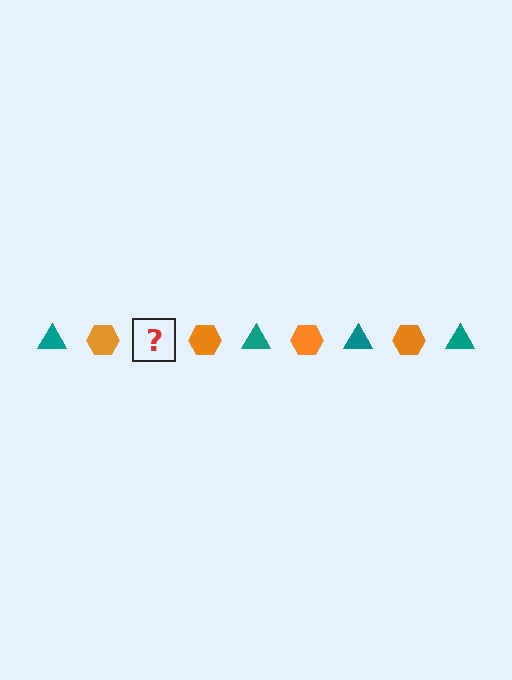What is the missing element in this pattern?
The missing element is a teal triangle.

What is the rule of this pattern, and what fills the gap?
The rule is that the pattern alternates between teal triangle and orange hexagon. The gap should be filled with a teal triangle.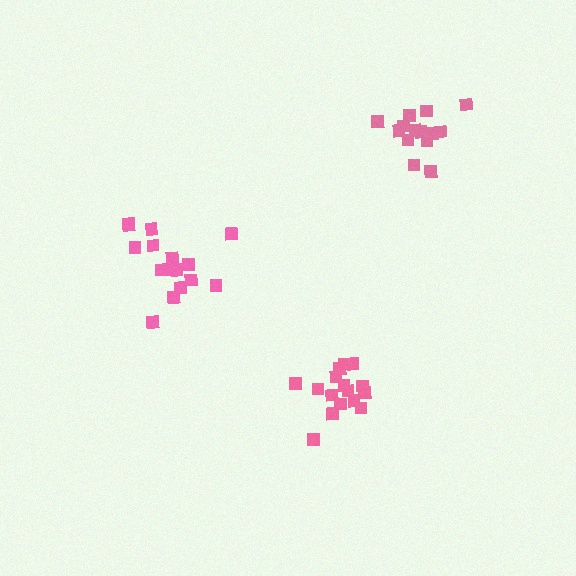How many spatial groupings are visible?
There are 3 spatial groupings.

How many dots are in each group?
Group 1: 17 dots, Group 2: 14 dots, Group 3: 16 dots (47 total).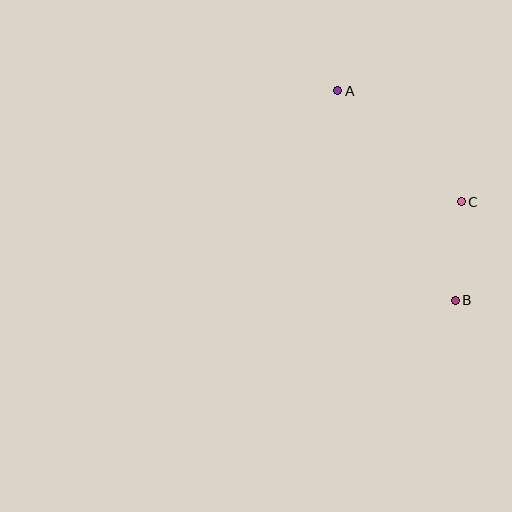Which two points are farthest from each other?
Points A and B are farthest from each other.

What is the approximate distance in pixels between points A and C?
The distance between A and C is approximately 166 pixels.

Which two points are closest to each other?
Points B and C are closest to each other.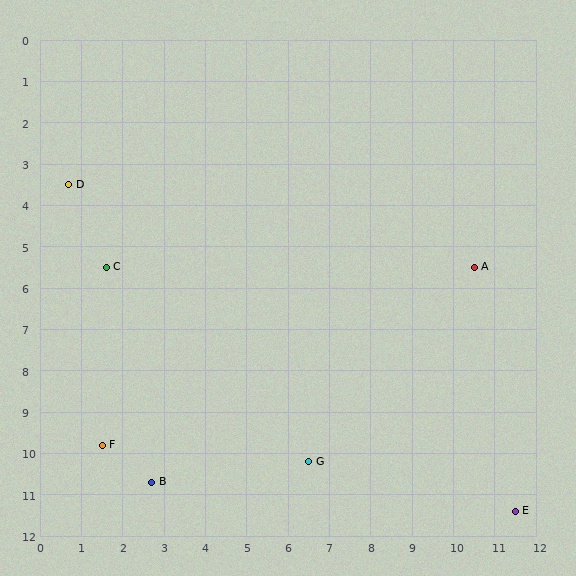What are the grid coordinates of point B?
Point B is at approximately (2.7, 10.7).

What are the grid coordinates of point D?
Point D is at approximately (0.7, 3.5).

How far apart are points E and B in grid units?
Points E and B are about 8.8 grid units apart.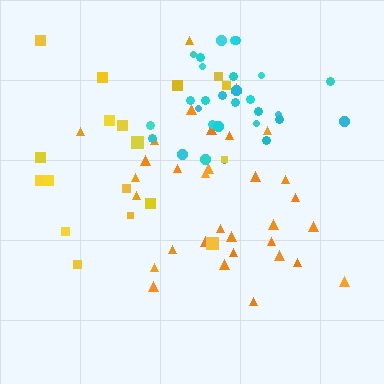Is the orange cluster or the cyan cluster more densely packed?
Cyan.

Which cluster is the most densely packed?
Cyan.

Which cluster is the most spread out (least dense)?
Yellow.